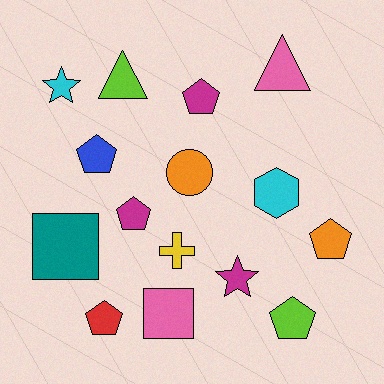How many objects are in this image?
There are 15 objects.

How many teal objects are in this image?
There is 1 teal object.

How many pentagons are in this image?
There are 6 pentagons.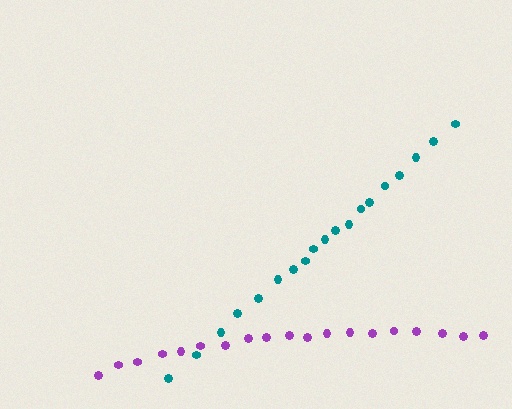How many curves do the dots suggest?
There are 2 distinct paths.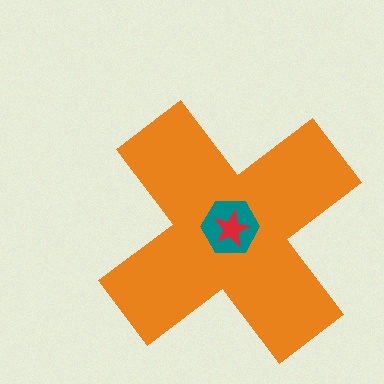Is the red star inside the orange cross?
Yes.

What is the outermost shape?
The orange cross.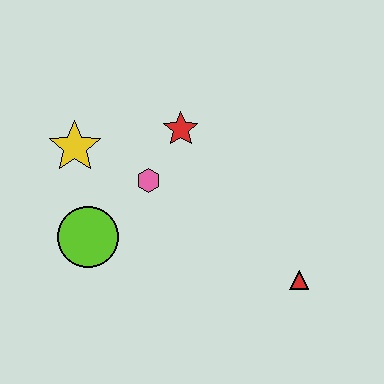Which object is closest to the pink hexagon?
The red star is closest to the pink hexagon.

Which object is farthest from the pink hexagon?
The red triangle is farthest from the pink hexagon.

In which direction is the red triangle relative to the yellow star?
The red triangle is to the right of the yellow star.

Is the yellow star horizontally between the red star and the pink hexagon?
No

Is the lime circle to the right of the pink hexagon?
No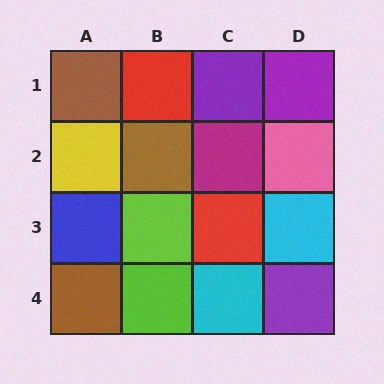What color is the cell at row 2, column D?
Pink.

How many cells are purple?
3 cells are purple.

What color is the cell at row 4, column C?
Cyan.